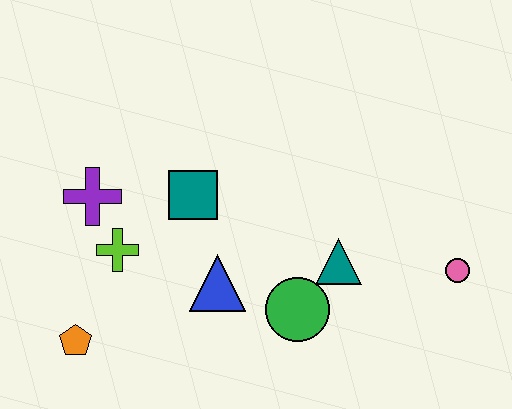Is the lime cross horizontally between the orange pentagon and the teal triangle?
Yes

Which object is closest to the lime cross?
The purple cross is closest to the lime cross.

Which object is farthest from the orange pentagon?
The pink circle is farthest from the orange pentagon.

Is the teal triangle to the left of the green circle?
No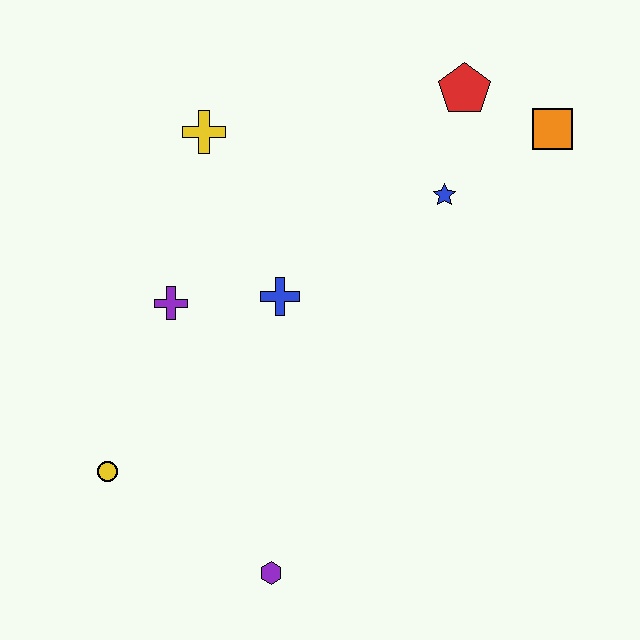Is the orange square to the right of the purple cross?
Yes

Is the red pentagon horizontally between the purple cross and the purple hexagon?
No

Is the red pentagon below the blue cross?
No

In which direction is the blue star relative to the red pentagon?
The blue star is below the red pentagon.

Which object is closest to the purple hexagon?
The yellow circle is closest to the purple hexagon.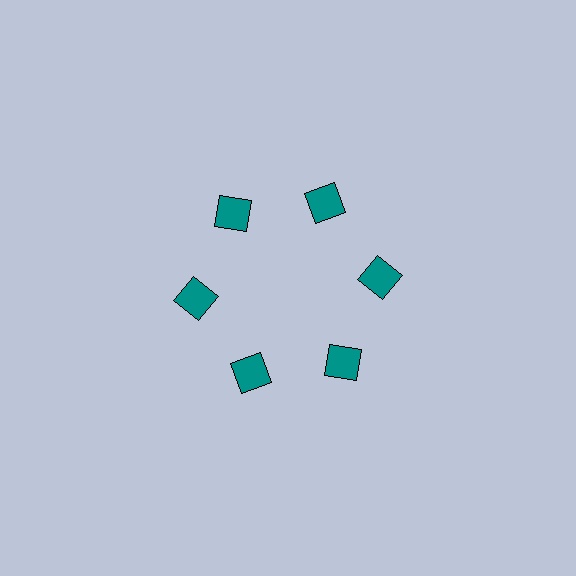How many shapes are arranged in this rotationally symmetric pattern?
There are 6 shapes, arranged in 6 groups of 1.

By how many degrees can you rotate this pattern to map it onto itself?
The pattern maps onto itself every 60 degrees of rotation.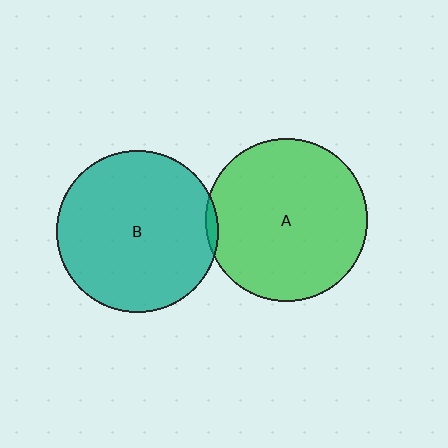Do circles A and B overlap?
Yes.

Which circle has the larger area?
Circle A (green).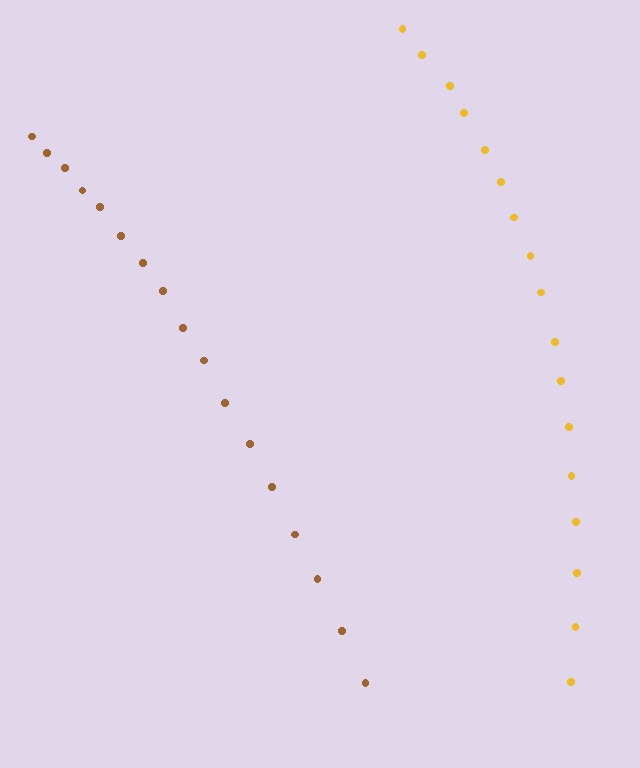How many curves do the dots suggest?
There are 2 distinct paths.